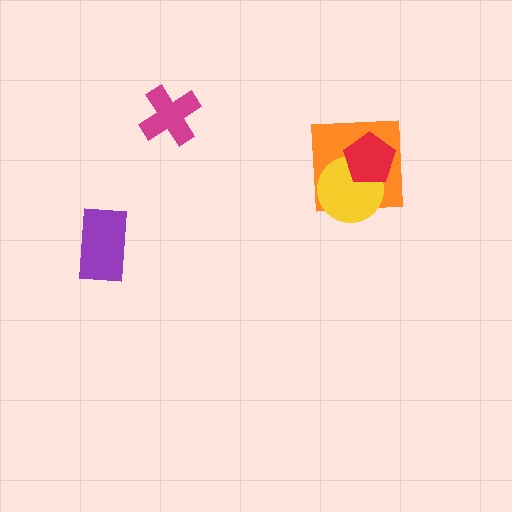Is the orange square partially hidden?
Yes, it is partially covered by another shape.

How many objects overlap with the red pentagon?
2 objects overlap with the red pentagon.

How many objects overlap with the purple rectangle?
0 objects overlap with the purple rectangle.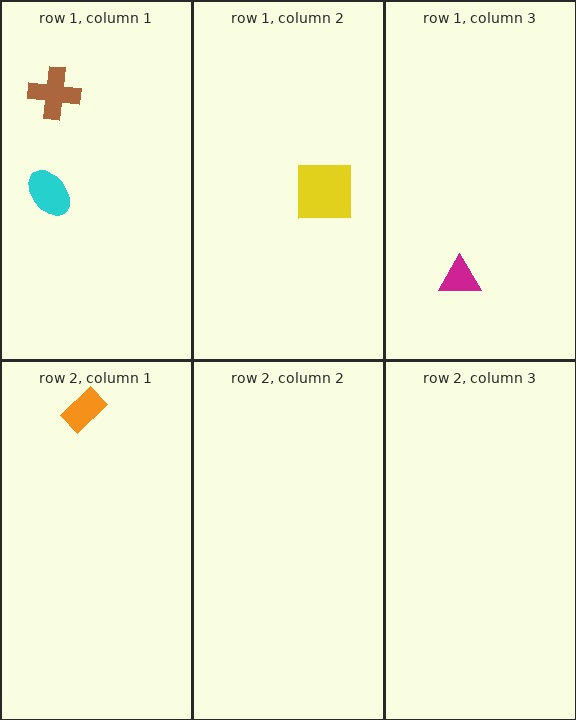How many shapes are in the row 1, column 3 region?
1.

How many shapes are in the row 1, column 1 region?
2.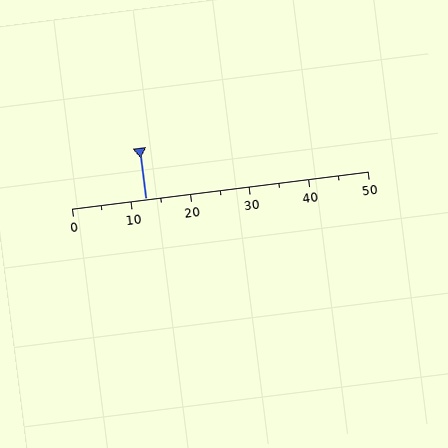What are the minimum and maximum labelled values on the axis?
The axis runs from 0 to 50.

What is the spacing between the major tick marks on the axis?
The major ticks are spaced 10 apart.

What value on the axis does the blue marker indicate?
The marker indicates approximately 12.5.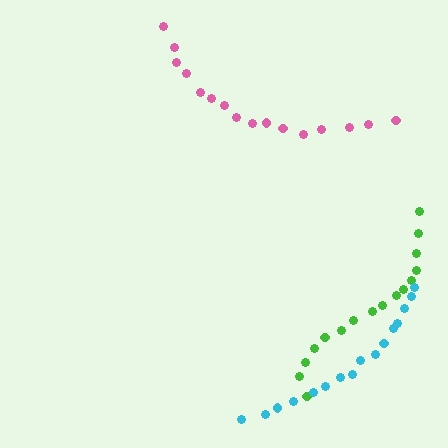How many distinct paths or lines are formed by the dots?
There are 3 distinct paths.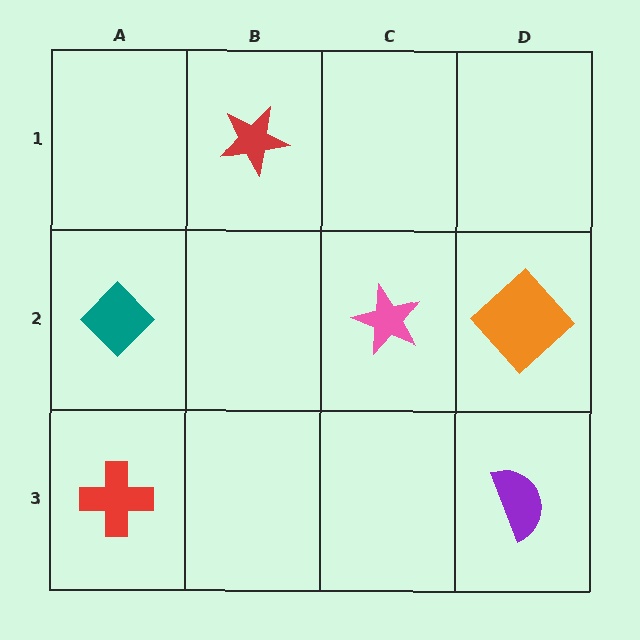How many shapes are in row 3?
2 shapes.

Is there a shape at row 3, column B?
No, that cell is empty.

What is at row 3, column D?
A purple semicircle.